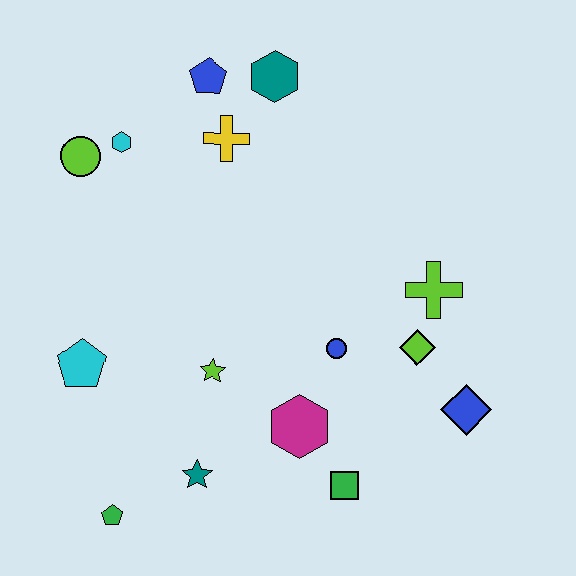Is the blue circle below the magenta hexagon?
No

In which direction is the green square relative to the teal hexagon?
The green square is below the teal hexagon.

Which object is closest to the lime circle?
The cyan hexagon is closest to the lime circle.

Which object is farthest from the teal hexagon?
The green pentagon is farthest from the teal hexagon.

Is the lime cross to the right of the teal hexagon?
Yes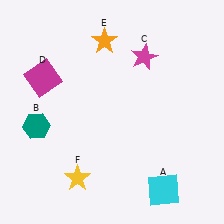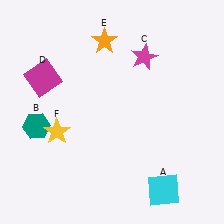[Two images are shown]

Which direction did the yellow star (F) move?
The yellow star (F) moved up.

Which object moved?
The yellow star (F) moved up.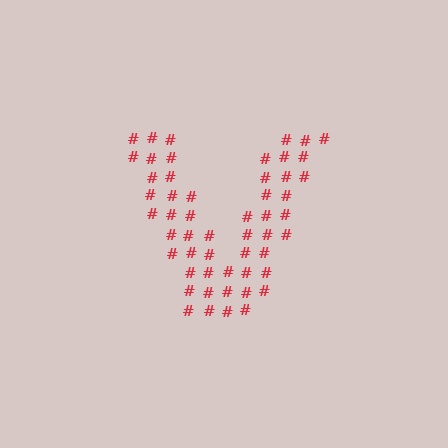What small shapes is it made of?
It is made of small hash symbols.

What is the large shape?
The large shape is the letter V.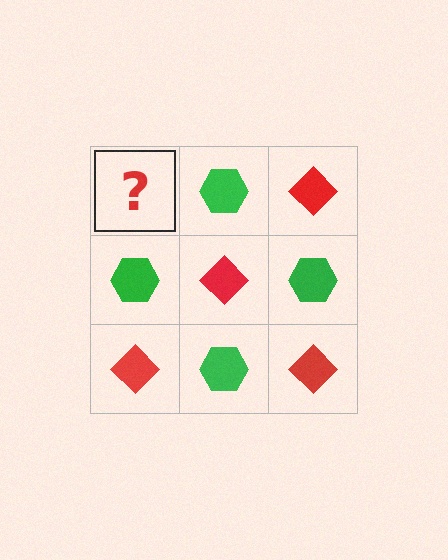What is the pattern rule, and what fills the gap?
The rule is that it alternates red diamond and green hexagon in a checkerboard pattern. The gap should be filled with a red diamond.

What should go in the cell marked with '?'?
The missing cell should contain a red diamond.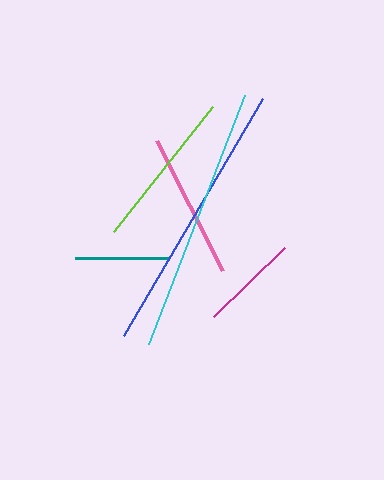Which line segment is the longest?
The blue line is the longest at approximately 274 pixels.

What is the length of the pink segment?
The pink segment is approximately 145 pixels long.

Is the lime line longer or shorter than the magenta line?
The lime line is longer than the magenta line.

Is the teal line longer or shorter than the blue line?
The blue line is longer than the teal line.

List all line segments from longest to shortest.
From longest to shortest: blue, cyan, lime, pink, magenta, teal.